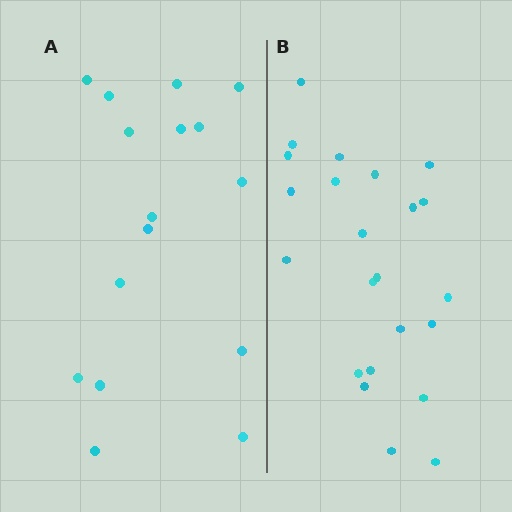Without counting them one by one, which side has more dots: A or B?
Region B (the right region) has more dots.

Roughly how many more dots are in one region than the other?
Region B has roughly 8 or so more dots than region A.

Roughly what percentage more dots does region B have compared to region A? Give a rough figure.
About 45% more.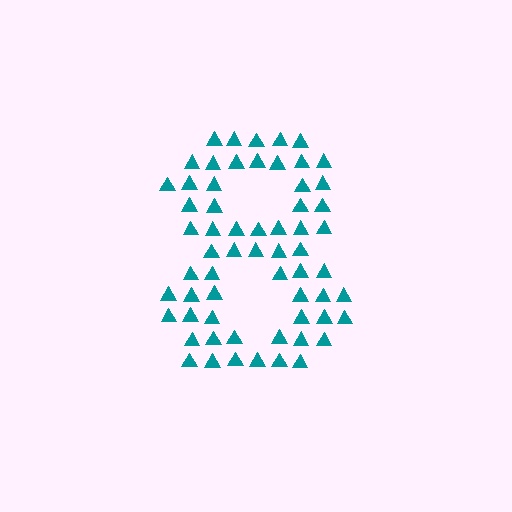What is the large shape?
The large shape is the digit 8.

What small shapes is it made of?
It is made of small triangles.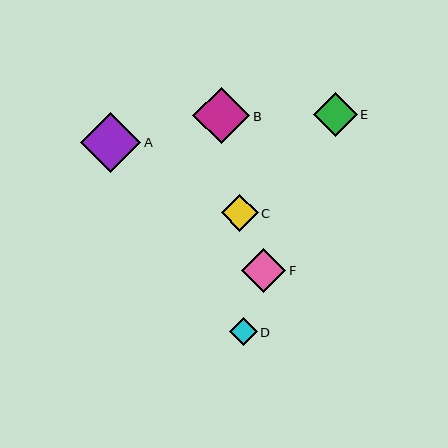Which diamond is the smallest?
Diamond D is the smallest with a size of approximately 28 pixels.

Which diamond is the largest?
Diamond A is the largest with a size of approximately 61 pixels.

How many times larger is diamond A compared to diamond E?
Diamond A is approximately 1.4 times the size of diamond E.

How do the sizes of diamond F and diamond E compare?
Diamond F and diamond E are approximately the same size.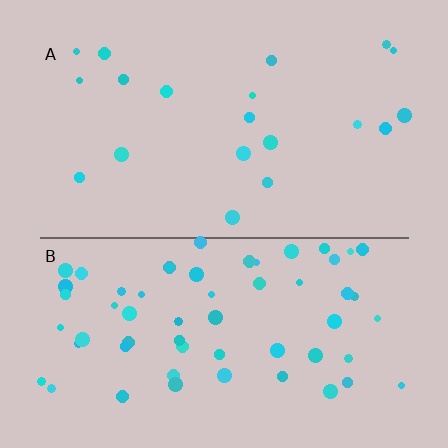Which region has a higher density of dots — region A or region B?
B (the bottom).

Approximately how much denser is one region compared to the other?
Approximately 3.0× — region B over region A.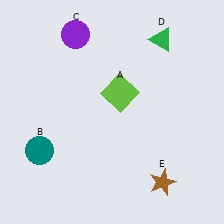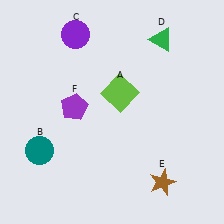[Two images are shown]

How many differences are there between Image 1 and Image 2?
There is 1 difference between the two images.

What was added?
A purple pentagon (F) was added in Image 2.